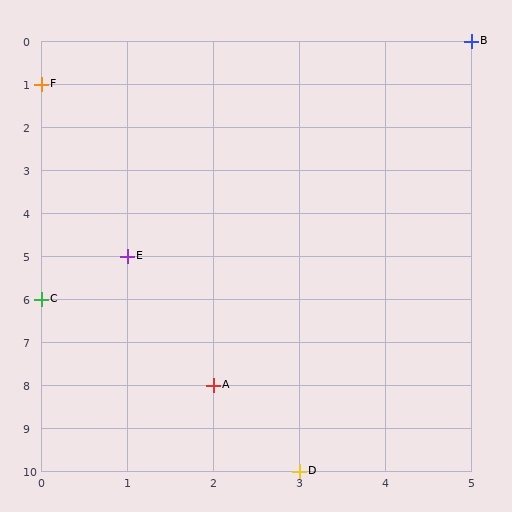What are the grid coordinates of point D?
Point D is at grid coordinates (3, 10).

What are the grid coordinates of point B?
Point B is at grid coordinates (5, 0).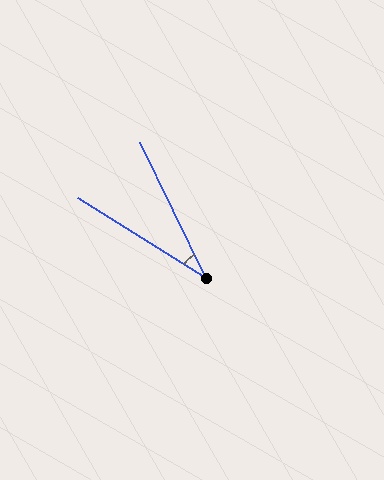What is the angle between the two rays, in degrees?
Approximately 32 degrees.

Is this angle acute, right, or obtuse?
It is acute.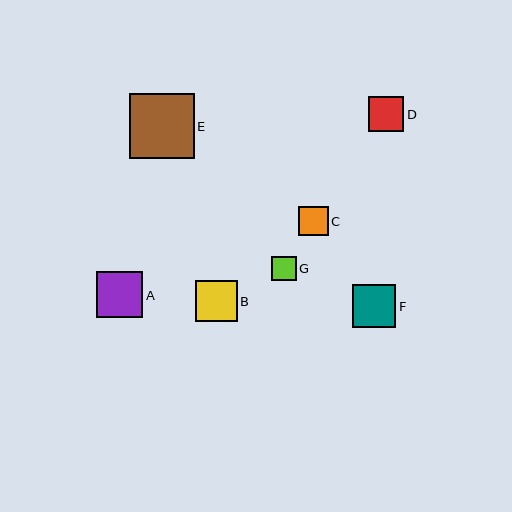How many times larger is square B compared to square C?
Square B is approximately 1.4 times the size of square C.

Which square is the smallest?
Square G is the smallest with a size of approximately 25 pixels.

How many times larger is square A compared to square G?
Square A is approximately 1.9 times the size of square G.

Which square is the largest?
Square E is the largest with a size of approximately 64 pixels.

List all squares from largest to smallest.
From largest to smallest: E, A, F, B, D, C, G.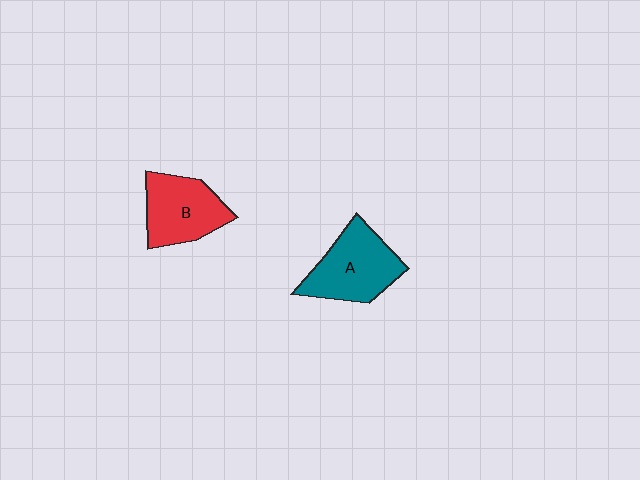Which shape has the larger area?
Shape A (teal).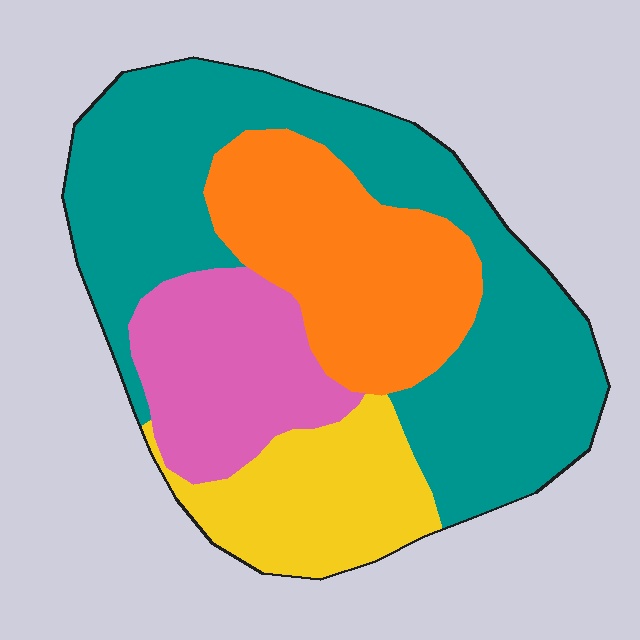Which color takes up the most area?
Teal, at roughly 45%.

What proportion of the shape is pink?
Pink takes up about one sixth (1/6) of the shape.